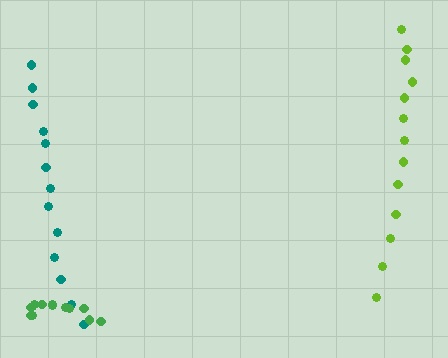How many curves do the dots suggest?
There are 3 distinct paths.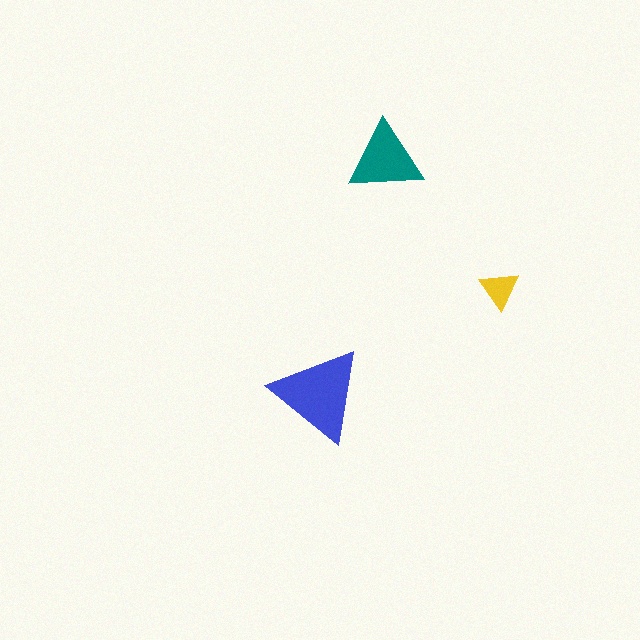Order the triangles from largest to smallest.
the blue one, the teal one, the yellow one.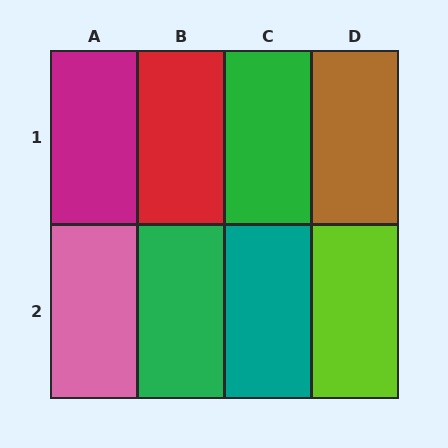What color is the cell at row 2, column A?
Pink.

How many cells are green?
2 cells are green.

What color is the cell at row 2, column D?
Lime.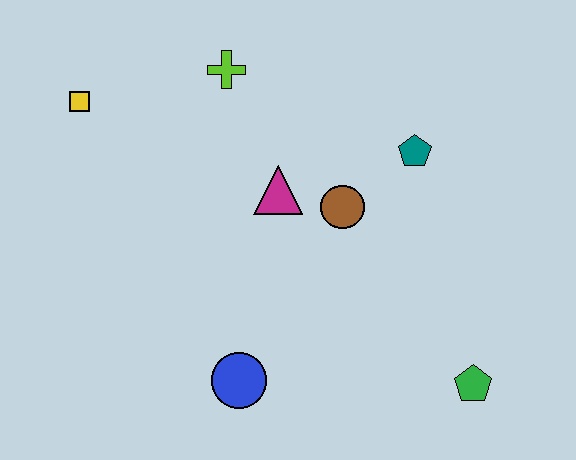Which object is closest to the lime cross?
The magenta triangle is closest to the lime cross.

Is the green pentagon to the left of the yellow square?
No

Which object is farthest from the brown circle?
The yellow square is farthest from the brown circle.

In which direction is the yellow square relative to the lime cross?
The yellow square is to the left of the lime cross.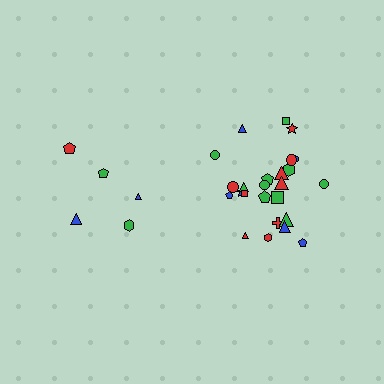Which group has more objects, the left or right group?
The right group.